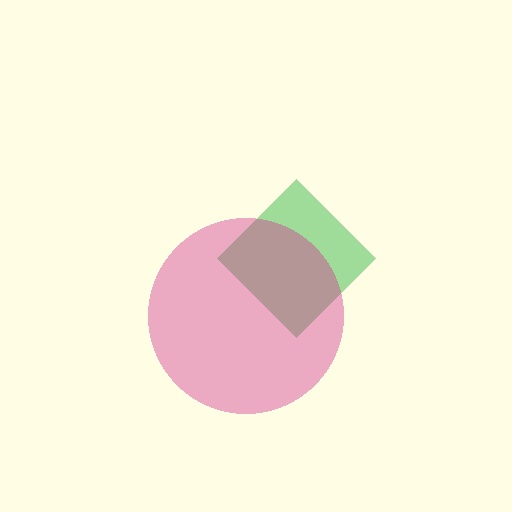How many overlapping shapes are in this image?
There are 2 overlapping shapes in the image.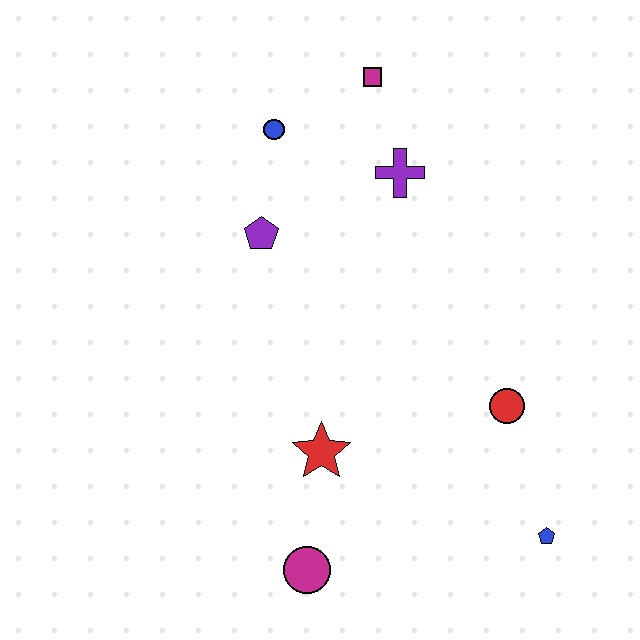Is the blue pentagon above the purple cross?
No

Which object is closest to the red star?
The magenta circle is closest to the red star.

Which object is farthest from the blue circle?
The blue pentagon is farthest from the blue circle.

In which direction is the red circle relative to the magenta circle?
The red circle is to the right of the magenta circle.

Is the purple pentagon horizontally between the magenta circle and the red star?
No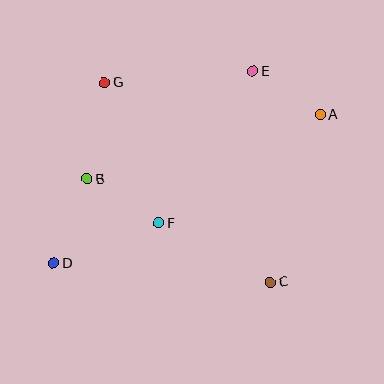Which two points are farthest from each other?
Points A and D are farthest from each other.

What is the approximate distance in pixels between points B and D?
The distance between B and D is approximately 91 pixels.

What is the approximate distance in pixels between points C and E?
The distance between C and E is approximately 212 pixels.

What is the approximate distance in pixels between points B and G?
The distance between B and G is approximately 98 pixels.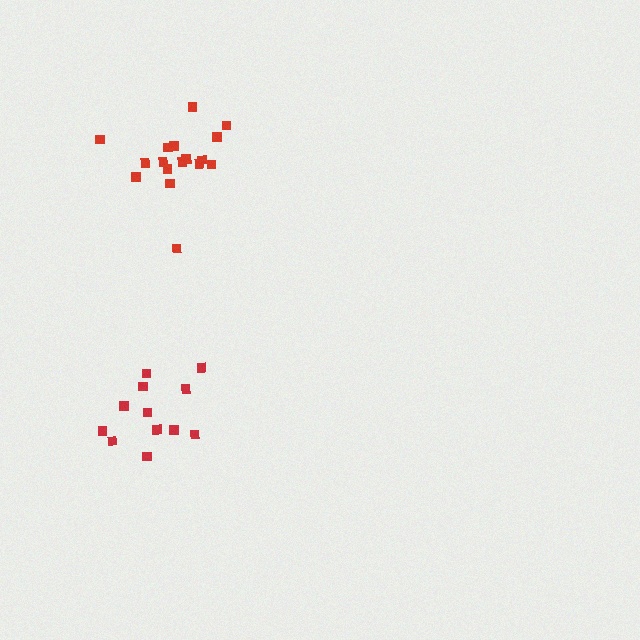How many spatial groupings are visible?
There are 2 spatial groupings.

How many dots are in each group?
Group 1: 17 dots, Group 2: 12 dots (29 total).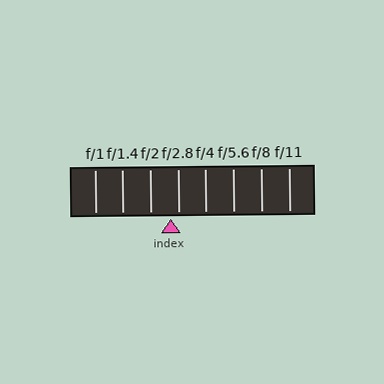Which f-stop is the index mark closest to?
The index mark is closest to f/2.8.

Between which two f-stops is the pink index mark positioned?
The index mark is between f/2 and f/2.8.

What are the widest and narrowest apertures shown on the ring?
The widest aperture shown is f/1 and the narrowest is f/11.